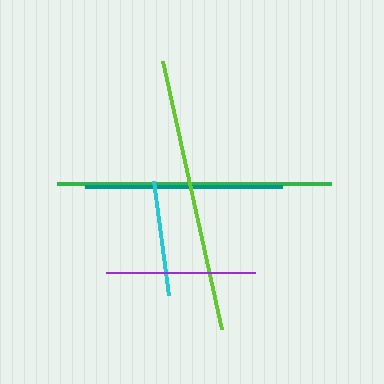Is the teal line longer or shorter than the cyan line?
The teal line is longer than the cyan line.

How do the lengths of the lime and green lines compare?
The lime and green lines are approximately the same length.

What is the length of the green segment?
The green segment is approximately 273 pixels long.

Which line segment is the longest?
The lime line is the longest at approximately 274 pixels.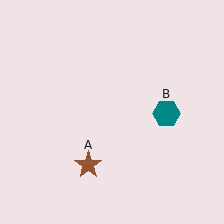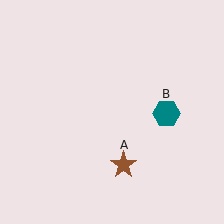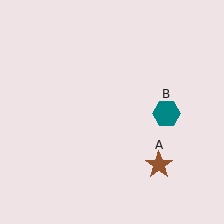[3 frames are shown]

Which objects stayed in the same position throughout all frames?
Teal hexagon (object B) remained stationary.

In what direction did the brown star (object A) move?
The brown star (object A) moved right.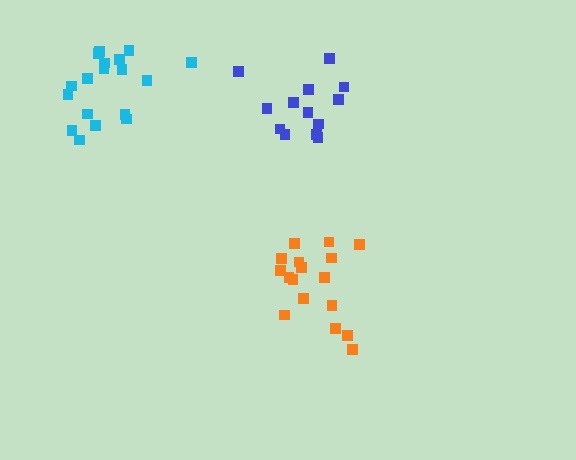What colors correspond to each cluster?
The clusters are colored: orange, cyan, blue.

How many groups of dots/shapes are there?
There are 3 groups.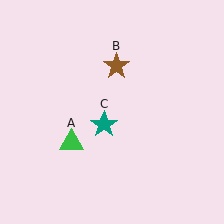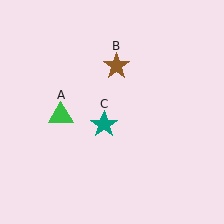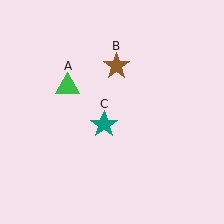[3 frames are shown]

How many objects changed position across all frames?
1 object changed position: green triangle (object A).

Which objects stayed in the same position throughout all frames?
Brown star (object B) and teal star (object C) remained stationary.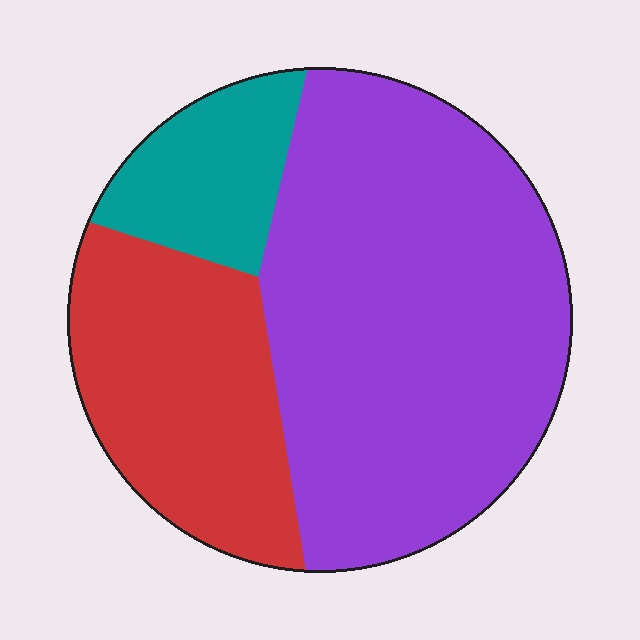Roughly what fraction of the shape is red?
Red takes up between a sixth and a third of the shape.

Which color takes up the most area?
Purple, at roughly 60%.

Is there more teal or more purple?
Purple.